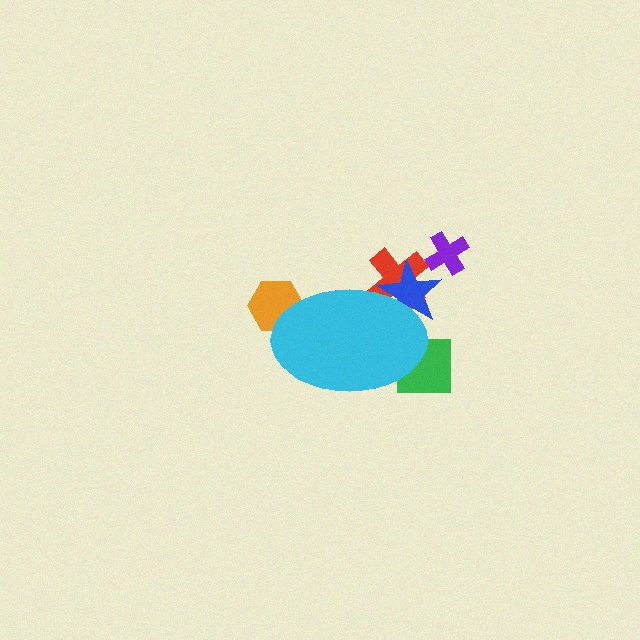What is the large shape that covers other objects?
A cyan ellipse.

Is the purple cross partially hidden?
No, the purple cross is fully visible.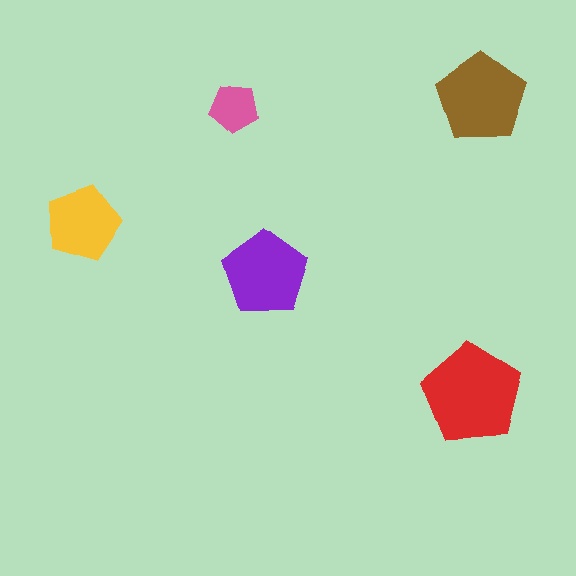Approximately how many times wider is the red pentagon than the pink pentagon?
About 2 times wider.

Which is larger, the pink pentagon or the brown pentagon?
The brown one.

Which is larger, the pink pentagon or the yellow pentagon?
The yellow one.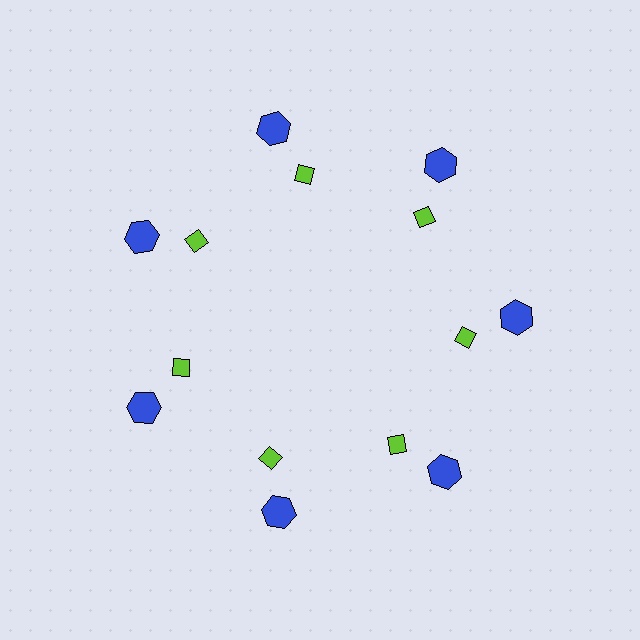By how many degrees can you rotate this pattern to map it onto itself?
The pattern maps onto itself every 51 degrees of rotation.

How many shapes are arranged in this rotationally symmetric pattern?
There are 14 shapes, arranged in 7 groups of 2.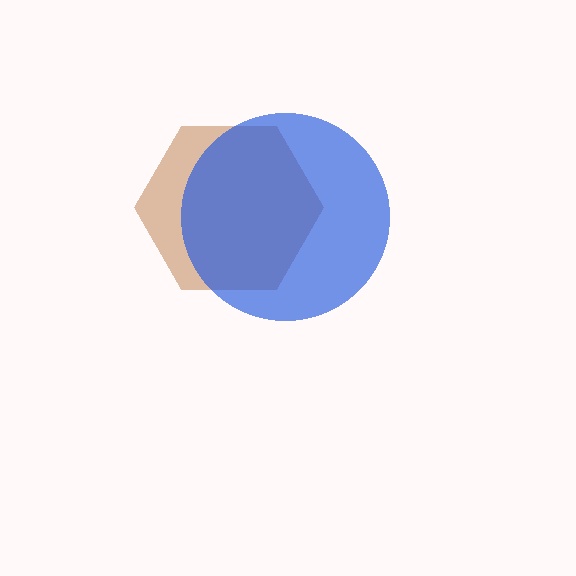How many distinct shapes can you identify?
There are 2 distinct shapes: a brown hexagon, a blue circle.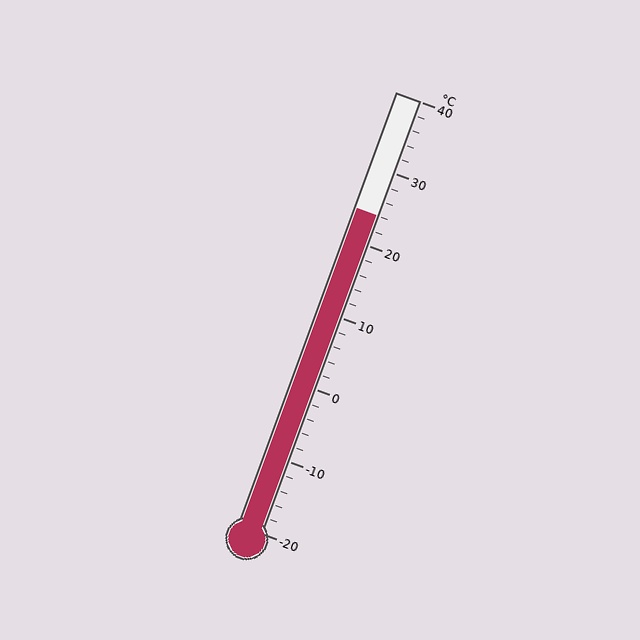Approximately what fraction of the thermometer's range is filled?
The thermometer is filled to approximately 75% of its range.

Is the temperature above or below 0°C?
The temperature is above 0°C.